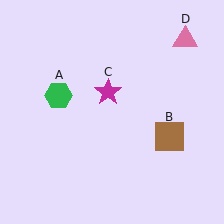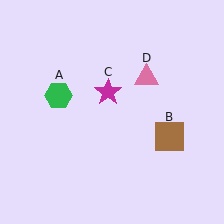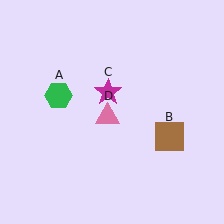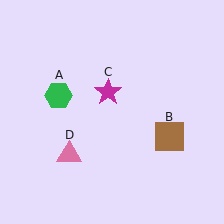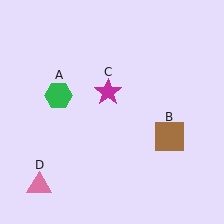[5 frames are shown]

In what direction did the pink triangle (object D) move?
The pink triangle (object D) moved down and to the left.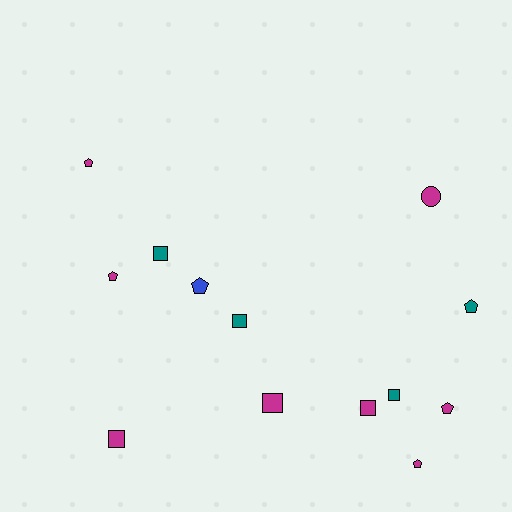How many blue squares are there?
There are no blue squares.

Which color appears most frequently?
Magenta, with 8 objects.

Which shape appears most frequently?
Square, with 6 objects.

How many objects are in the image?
There are 13 objects.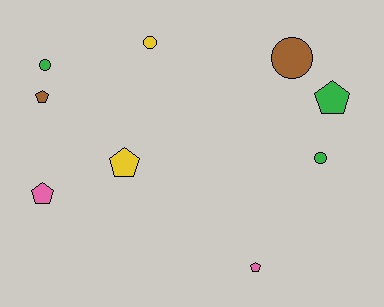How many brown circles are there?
There is 1 brown circle.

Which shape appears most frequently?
Pentagon, with 5 objects.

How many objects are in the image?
There are 9 objects.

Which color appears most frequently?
Green, with 3 objects.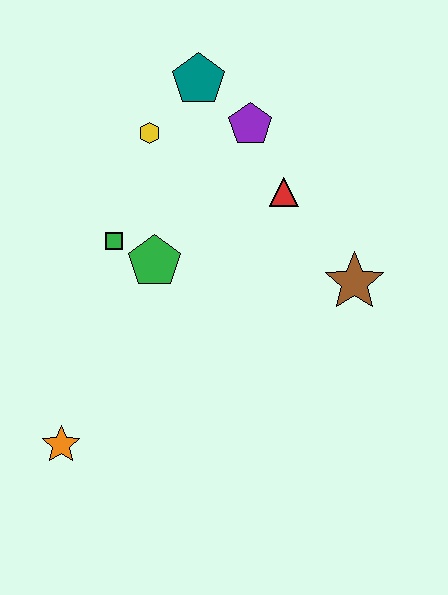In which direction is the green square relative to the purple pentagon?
The green square is to the left of the purple pentagon.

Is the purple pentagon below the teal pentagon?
Yes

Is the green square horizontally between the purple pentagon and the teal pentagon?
No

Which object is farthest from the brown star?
The orange star is farthest from the brown star.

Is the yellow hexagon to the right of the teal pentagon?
No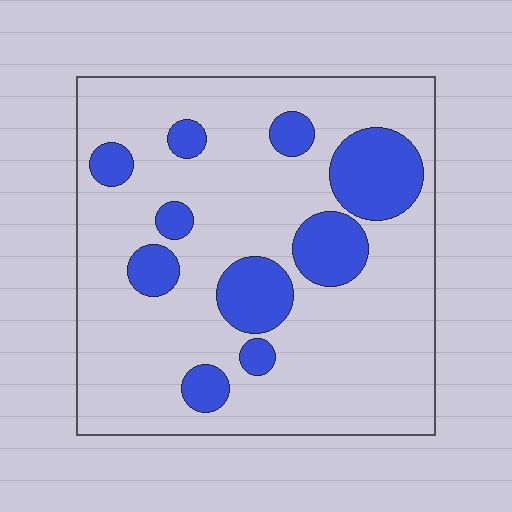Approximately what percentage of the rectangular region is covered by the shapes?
Approximately 20%.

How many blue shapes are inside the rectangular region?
10.